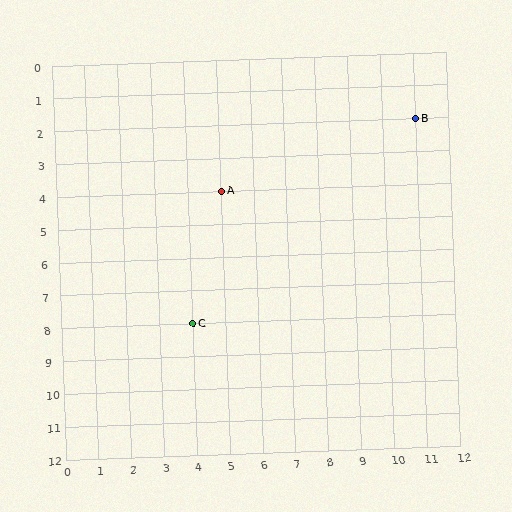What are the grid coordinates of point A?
Point A is at grid coordinates (5, 4).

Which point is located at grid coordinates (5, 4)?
Point A is at (5, 4).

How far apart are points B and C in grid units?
Points B and C are 7 columns and 6 rows apart (about 9.2 grid units diagonally).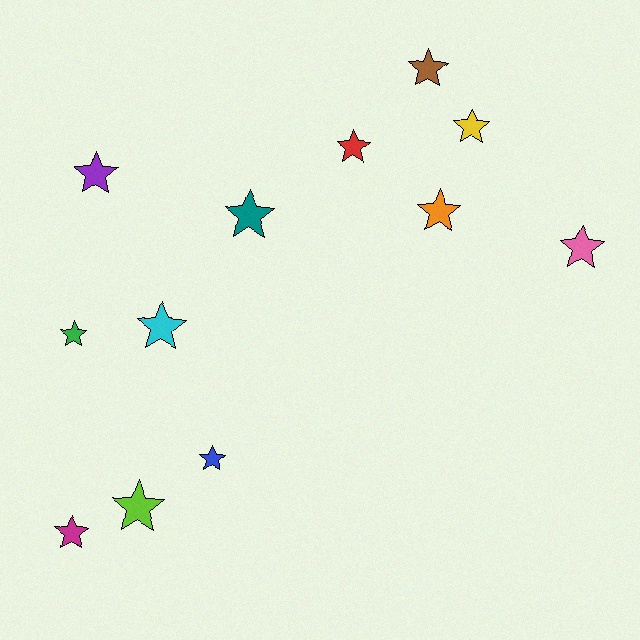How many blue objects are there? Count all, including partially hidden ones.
There is 1 blue object.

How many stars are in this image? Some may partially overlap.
There are 12 stars.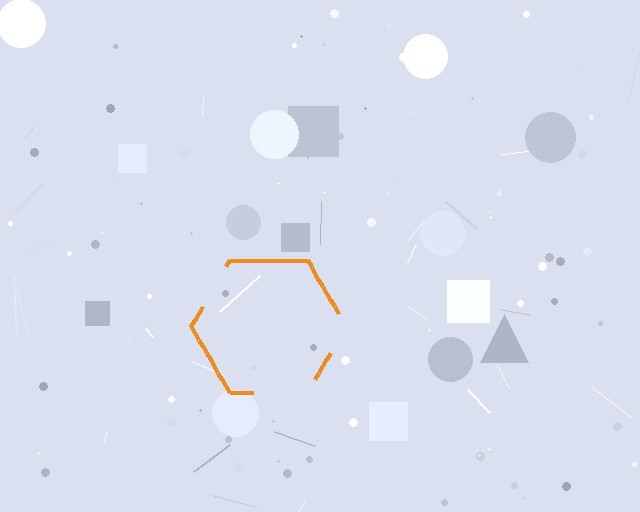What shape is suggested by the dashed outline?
The dashed outline suggests a hexagon.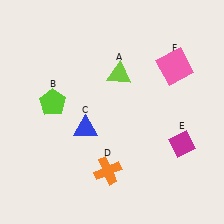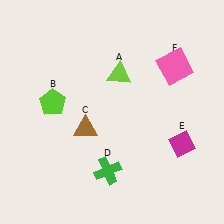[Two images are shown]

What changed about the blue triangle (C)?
In Image 1, C is blue. In Image 2, it changed to brown.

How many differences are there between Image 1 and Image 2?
There are 2 differences between the two images.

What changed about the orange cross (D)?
In Image 1, D is orange. In Image 2, it changed to green.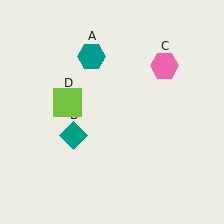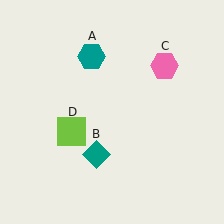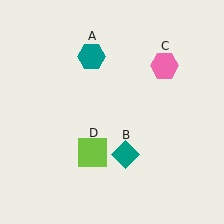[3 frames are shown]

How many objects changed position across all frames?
2 objects changed position: teal diamond (object B), lime square (object D).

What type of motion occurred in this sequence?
The teal diamond (object B), lime square (object D) rotated counterclockwise around the center of the scene.